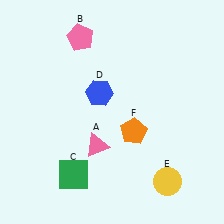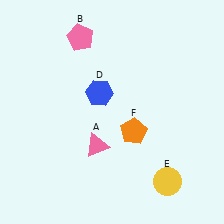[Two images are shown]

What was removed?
The green square (C) was removed in Image 2.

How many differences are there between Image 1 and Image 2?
There is 1 difference between the two images.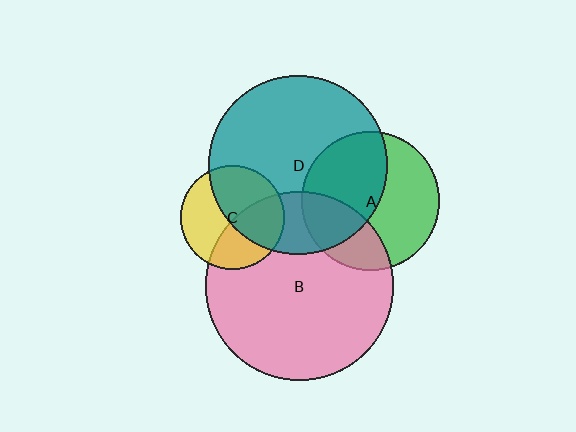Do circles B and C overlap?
Yes.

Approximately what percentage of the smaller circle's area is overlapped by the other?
Approximately 40%.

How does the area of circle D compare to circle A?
Approximately 1.7 times.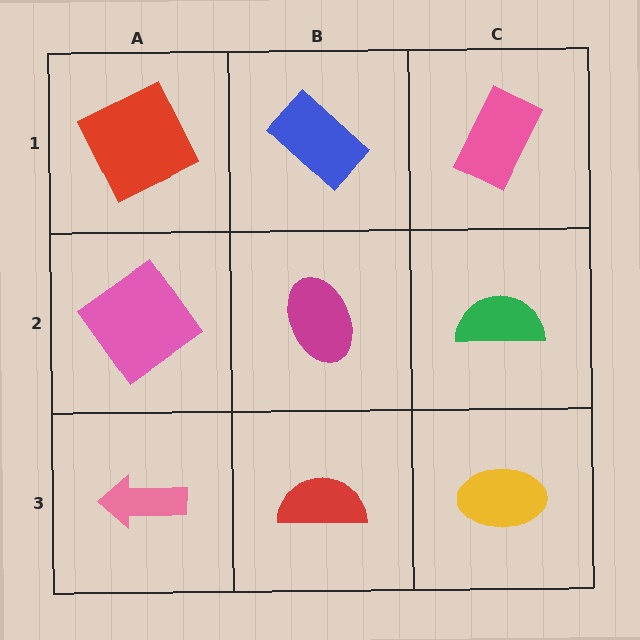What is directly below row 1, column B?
A magenta ellipse.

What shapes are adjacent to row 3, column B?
A magenta ellipse (row 2, column B), a pink arrow (row 3, column A), a yellow ellipse (row 3, column C).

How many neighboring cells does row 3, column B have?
3.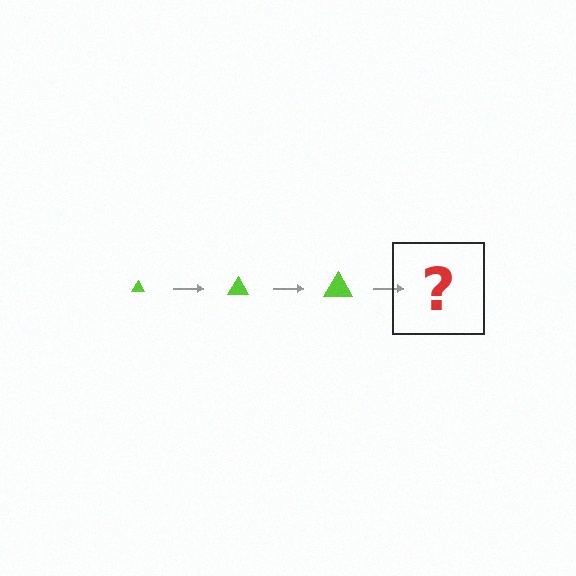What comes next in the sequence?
The next element should be a lime triangle, larger than the previous one.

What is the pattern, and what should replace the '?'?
The pattern is that the triangle gets progressively larger each step. The '?' should be a lime triangle, larger than the previous one.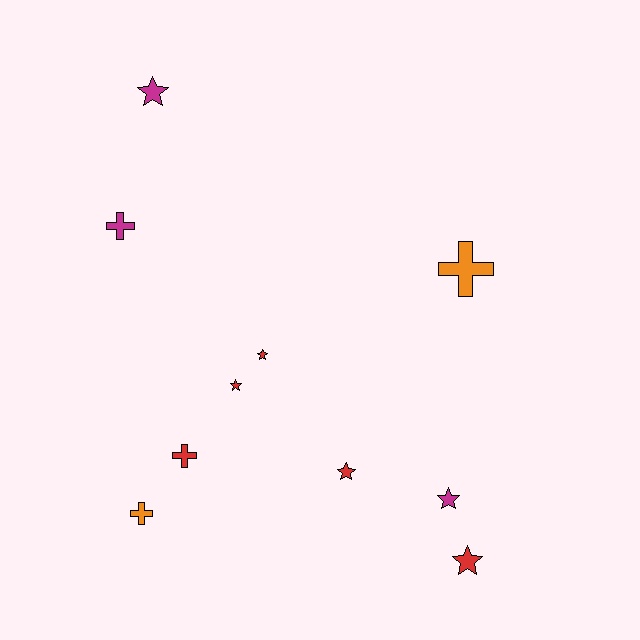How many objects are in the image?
There are 10 objects.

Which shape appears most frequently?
Star, with 6 objects.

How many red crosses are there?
There is 1 red cross.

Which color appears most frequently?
Red, with 5 objects.